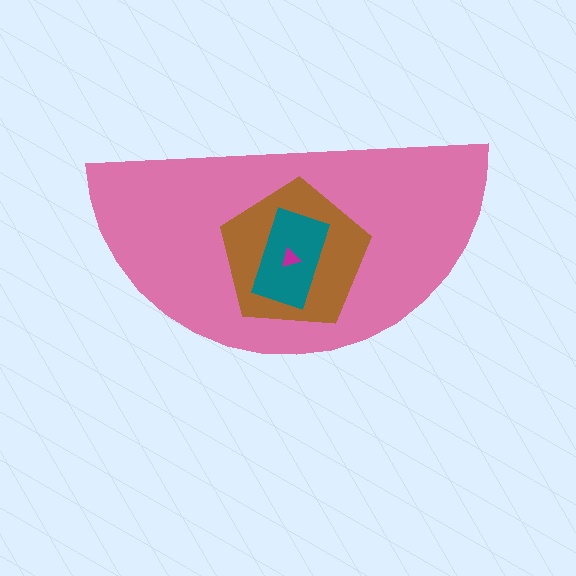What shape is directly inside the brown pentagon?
The teal rectangle.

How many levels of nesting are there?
4.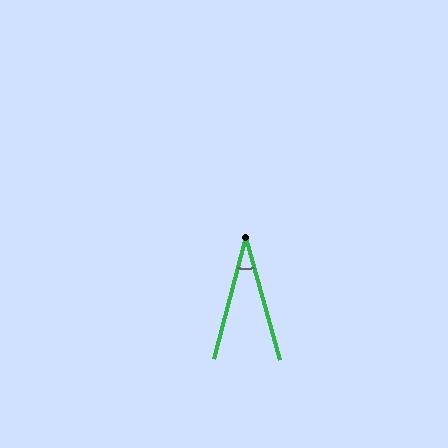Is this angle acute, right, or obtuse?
It is acute.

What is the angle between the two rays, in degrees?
Approximately 30 degrees.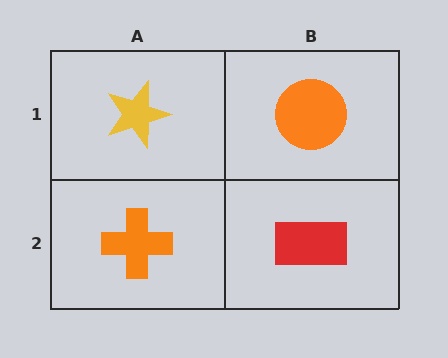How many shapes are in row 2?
2 shapes.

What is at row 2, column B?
A red rectangle.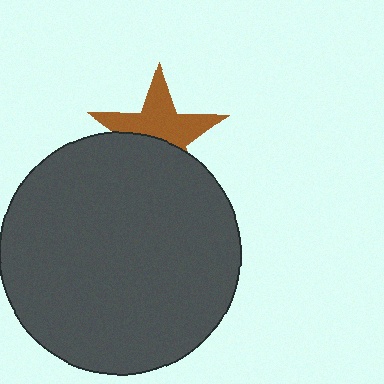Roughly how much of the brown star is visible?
About half of it is visible (roughly 56%).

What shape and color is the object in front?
The object in front is a dark gray circle.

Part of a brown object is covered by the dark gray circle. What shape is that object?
It is a star.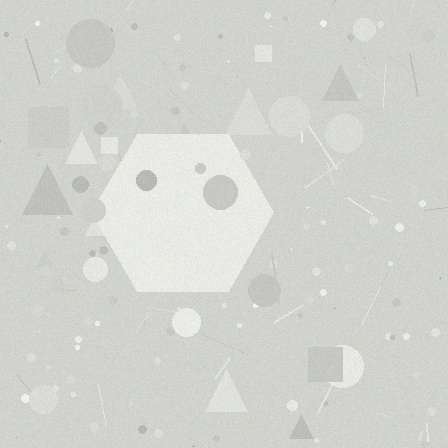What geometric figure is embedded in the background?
A hexagon is embedded in the background.